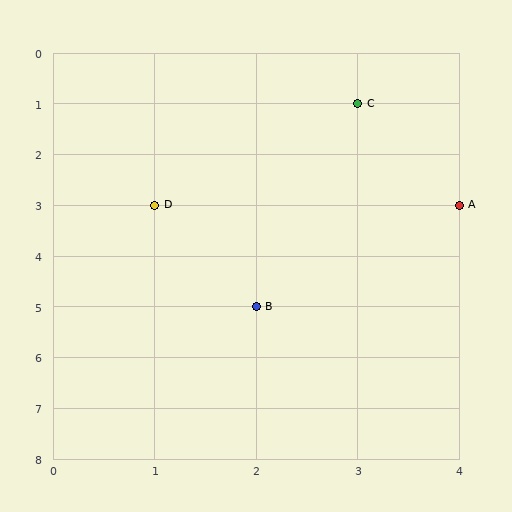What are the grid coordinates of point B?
Point B is at grid coordinates (2, 5).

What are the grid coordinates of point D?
Point D is at grid coordinates (1, 3).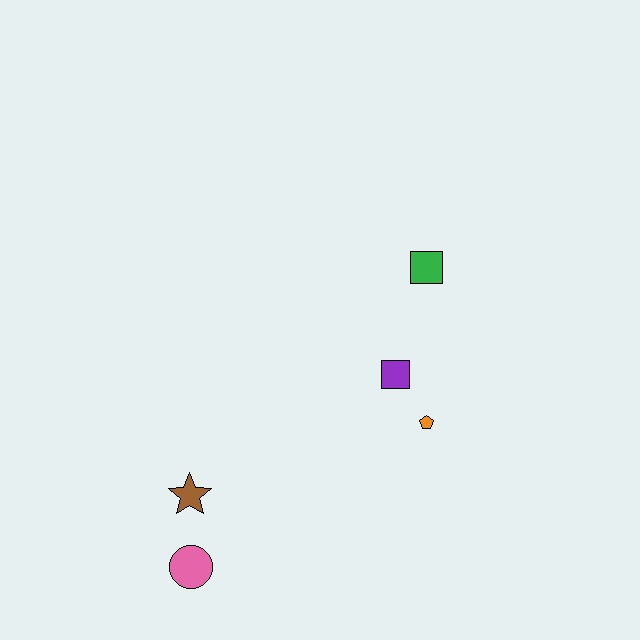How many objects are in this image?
There are 5 objects.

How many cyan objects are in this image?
There are no cyan objects.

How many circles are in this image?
There is 1 circle.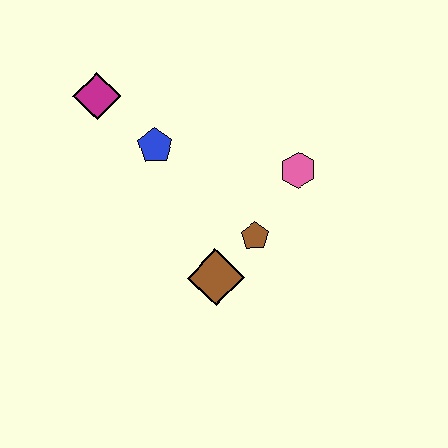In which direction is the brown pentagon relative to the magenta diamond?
The brown pentagon is to the right of the magenta diamond.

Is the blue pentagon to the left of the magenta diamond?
No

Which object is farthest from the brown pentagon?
The magenta diamond is farthest from the brown pentagon.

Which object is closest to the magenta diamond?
The blue pentagon is closest to the magenta diamond.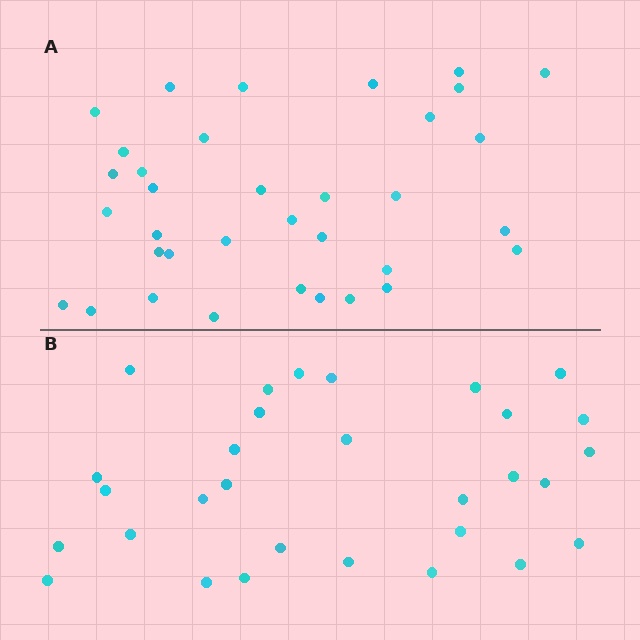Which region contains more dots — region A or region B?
Region A (the top region) has more dots.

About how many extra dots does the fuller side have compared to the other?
Region A has about 5 more dots than region B.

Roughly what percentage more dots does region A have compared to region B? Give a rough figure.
About 15% more.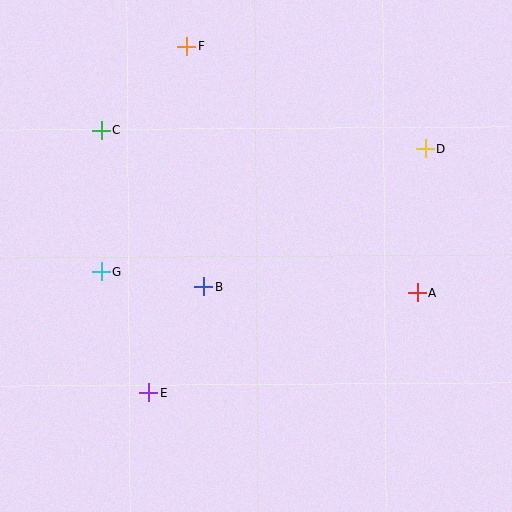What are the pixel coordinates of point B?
Point B is at (204, 287).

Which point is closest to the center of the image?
Point B at (204, 287) is closest to the center.